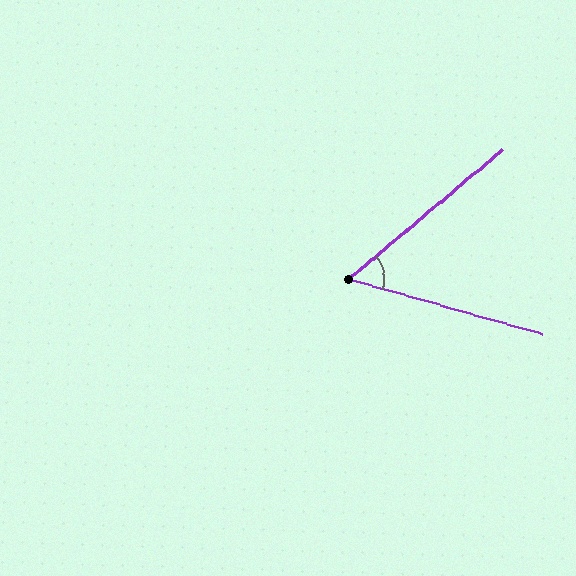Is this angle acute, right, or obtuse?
It is acute.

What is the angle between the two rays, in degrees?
Approximately 56 degrees.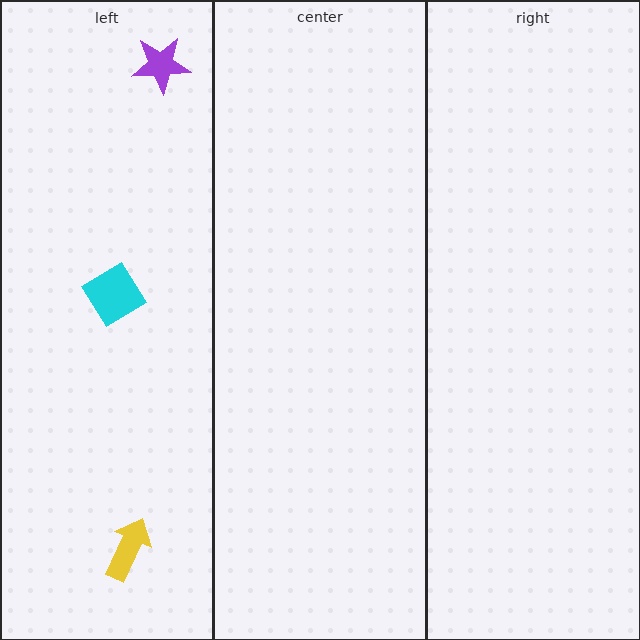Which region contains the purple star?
The left region.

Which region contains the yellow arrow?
The left region.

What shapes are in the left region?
The yellow arrow, the cyan diamond, the purple star.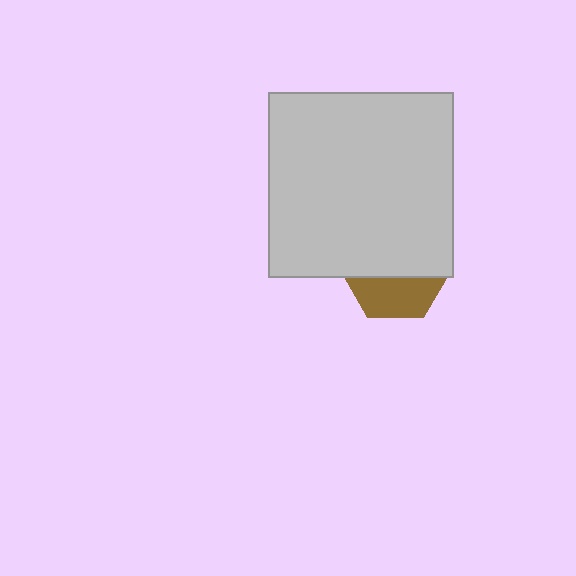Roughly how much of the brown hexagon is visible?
A small part of it is visible (roughly 38%).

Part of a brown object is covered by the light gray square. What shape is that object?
It is a hexagon.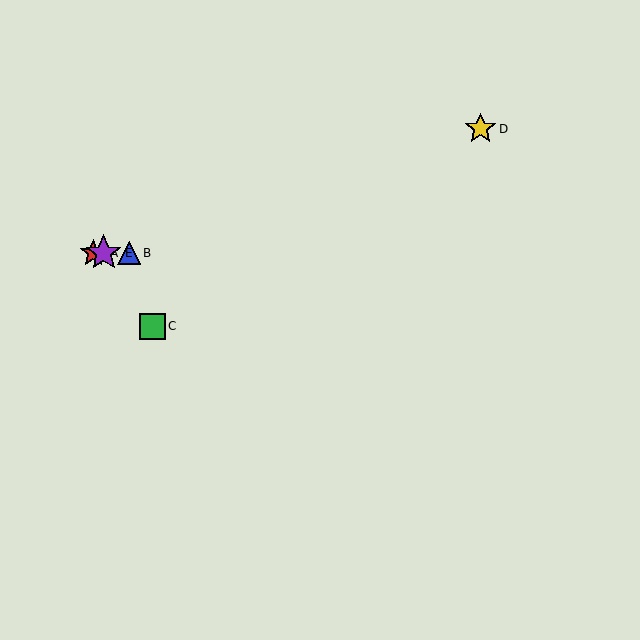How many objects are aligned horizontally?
3 objects (A, B, E) are aligned horizontally.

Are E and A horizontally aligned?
Yes, both are at y≈253.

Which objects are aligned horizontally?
Objects A, B, E are aligned horizontally.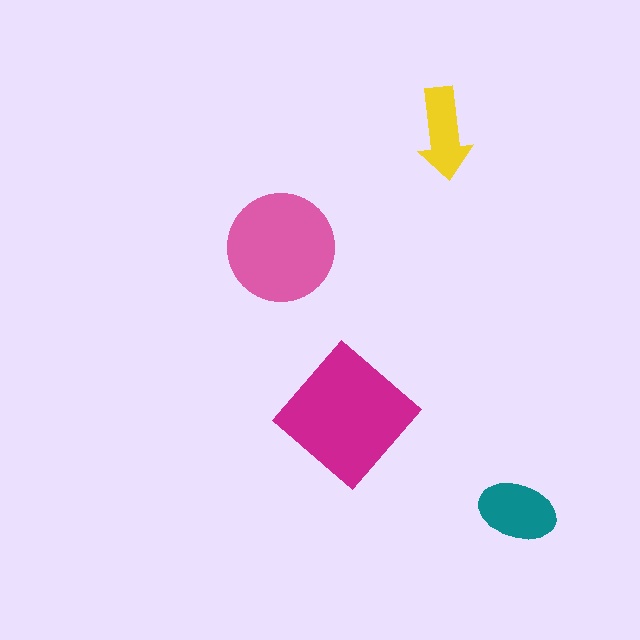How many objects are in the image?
There are 4 objects in the image.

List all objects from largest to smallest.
The magenta diamond, the pink circle, the teal ellipse, the yellow arrow.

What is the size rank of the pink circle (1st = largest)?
2nd.